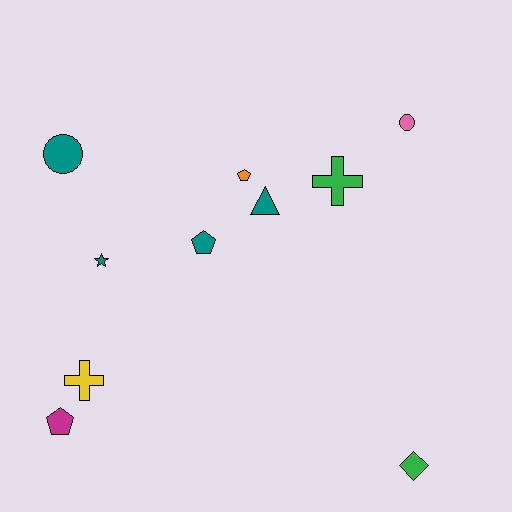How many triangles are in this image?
There is 1 triangle.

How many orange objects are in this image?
There is 1 orange object.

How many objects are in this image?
There are 10 objects.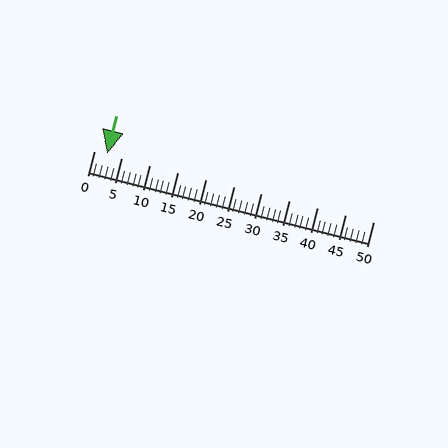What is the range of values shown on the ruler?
The ruler shows values from 0 to 50.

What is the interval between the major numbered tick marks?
The major tick marks are spaced 5 units apart.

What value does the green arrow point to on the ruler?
The green arrow points to approximately 2.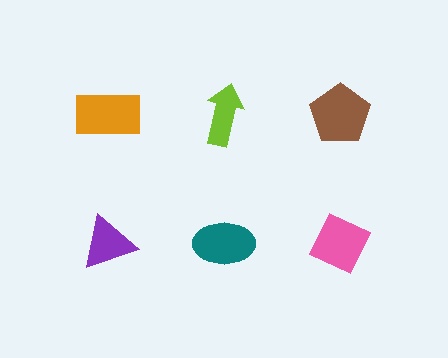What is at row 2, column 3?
A pink diamond.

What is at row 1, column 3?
A brown pentagon.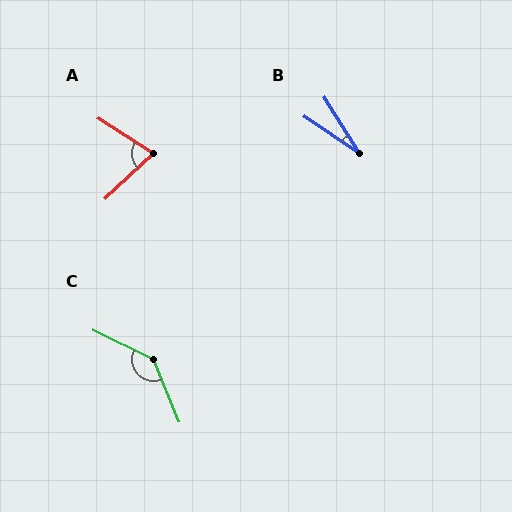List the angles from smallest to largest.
B (24°), A (76°), C (138°).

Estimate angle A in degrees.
Approximately 76 degrees.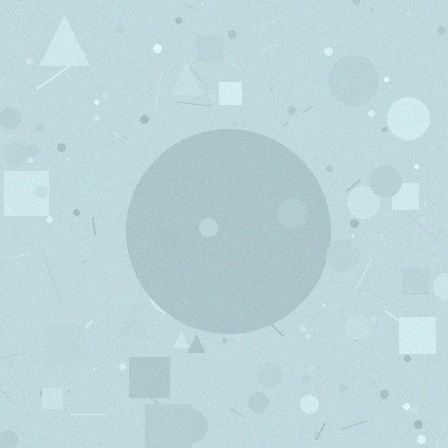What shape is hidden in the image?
A circle is hidden in the image.